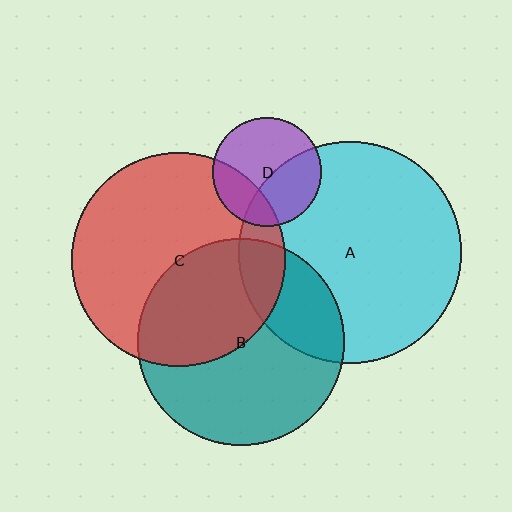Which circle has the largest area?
Circle A (cyan).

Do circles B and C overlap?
Yes.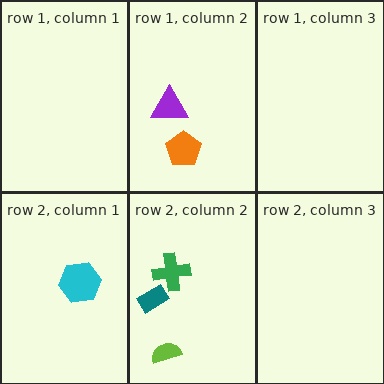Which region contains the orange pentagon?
The row 1, column 2 region.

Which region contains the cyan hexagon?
The row 2, column 1 region.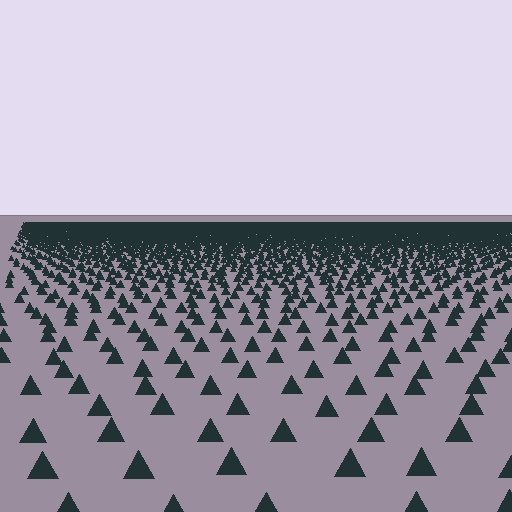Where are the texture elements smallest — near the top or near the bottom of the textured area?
Near the top.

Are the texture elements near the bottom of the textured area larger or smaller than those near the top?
Larger. Near the bottom, elements are closer to the viewer and appear at a bigger on-screen size.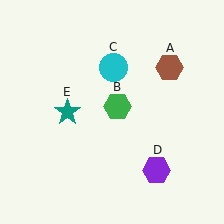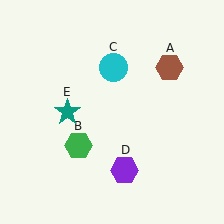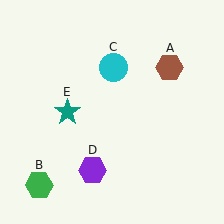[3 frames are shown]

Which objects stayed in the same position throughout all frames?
Brown hexagon (object A) and cyan circle (object C) and teal star (object E) remained stationary.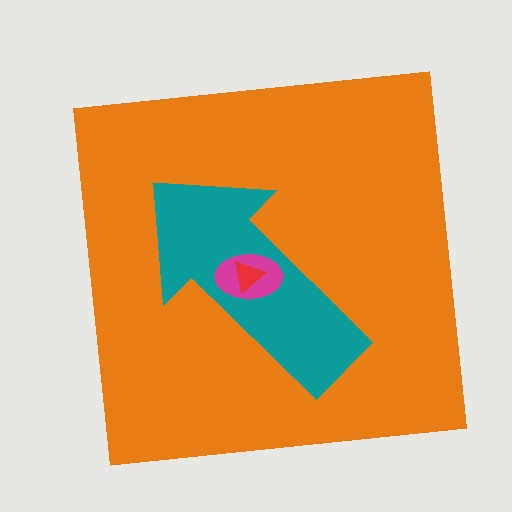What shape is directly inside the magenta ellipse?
The red triangle.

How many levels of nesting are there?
4.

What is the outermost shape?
The orange square.